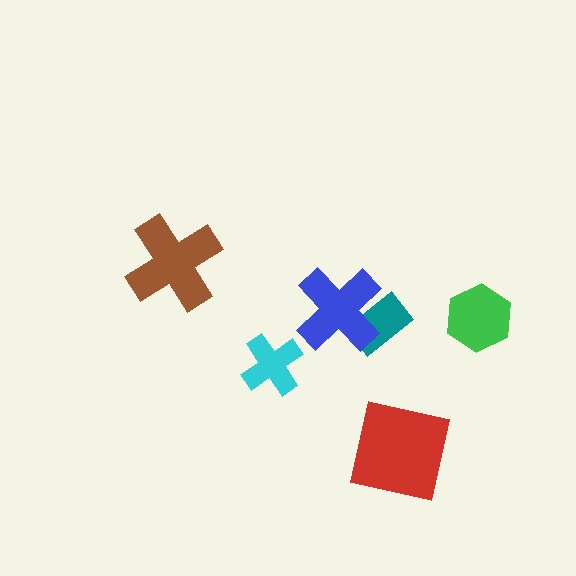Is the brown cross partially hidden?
No, no other shape covers it.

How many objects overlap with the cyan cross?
0 objects overlap with the cyan cross.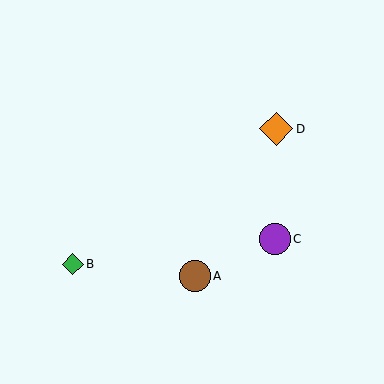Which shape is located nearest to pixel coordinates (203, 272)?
The brown circle (labeled A) at (195, 276) is nearest to that location.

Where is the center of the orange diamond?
The center of the orange diamond is at (276, 129).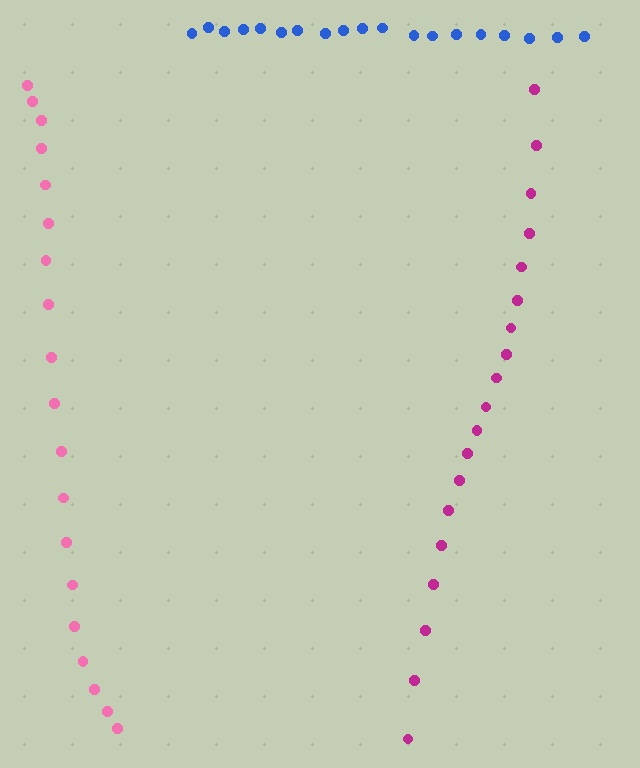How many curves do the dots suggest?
There are 3 distinct paths.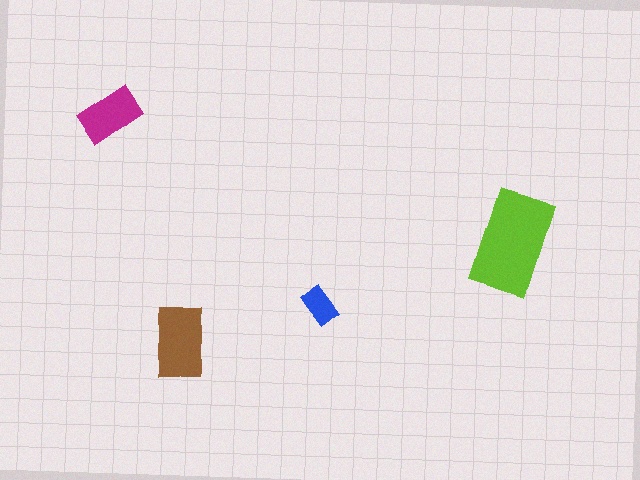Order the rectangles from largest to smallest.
the lime one, the brown one, the magenta one, the blue one.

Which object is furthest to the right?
The lime rectangle is rightmost.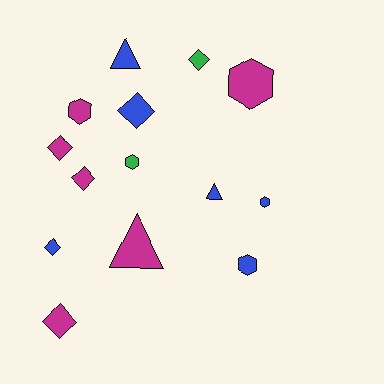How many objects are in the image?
There are 14 objects.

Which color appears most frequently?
Magenta, with 6 objects.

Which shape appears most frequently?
Diamond, with 6 objects.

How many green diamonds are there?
There is 1 green diamond.